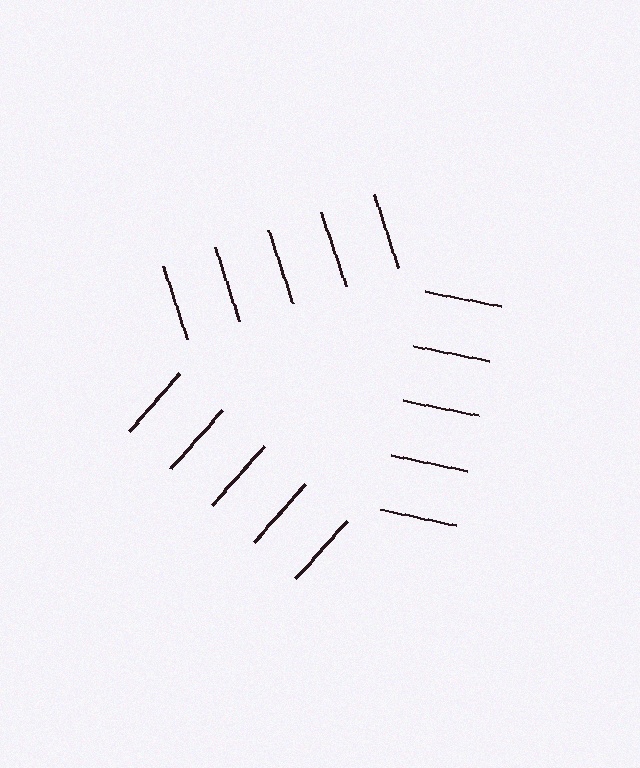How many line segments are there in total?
15 — 5 along each of the 3 edges.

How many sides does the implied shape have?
3 sides — the line-ends trace a triangle.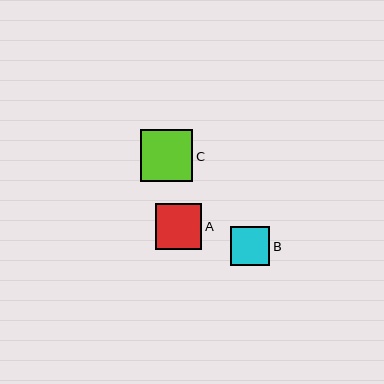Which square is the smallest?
Square B is the smallest with a size of approximately 39 pixels.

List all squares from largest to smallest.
From largest to smallest: C, A, B.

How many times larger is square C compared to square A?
Square C is approximately 1.1 times the size of square A.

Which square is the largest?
Square C is the largest with a size of approximately 53 pixels.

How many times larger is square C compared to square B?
Square C is approximately 1.3 times the size of square B.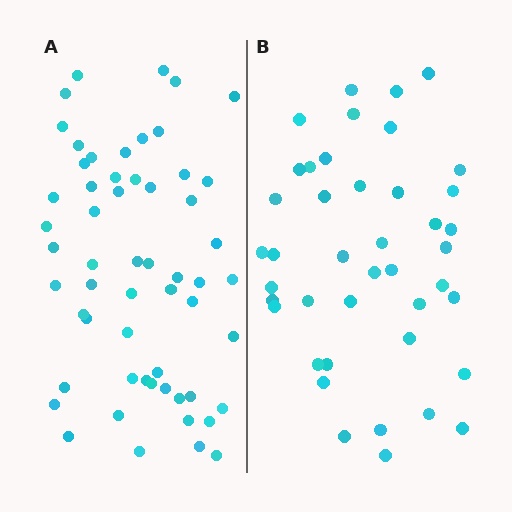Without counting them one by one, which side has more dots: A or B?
Region A (the left region) has more dots.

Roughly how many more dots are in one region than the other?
Region A has approximately 15 more dots than region B.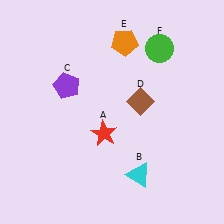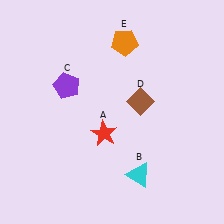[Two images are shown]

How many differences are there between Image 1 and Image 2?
There is 1 difference between the two images.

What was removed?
The green circle (F) was removed in Image 2.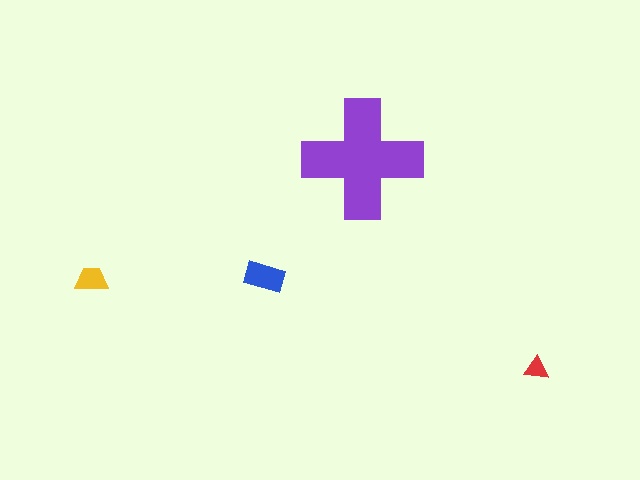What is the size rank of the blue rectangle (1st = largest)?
2nd.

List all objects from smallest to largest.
The red triangle, the yellow trapezoid, the blue rectangle, the purple cross.